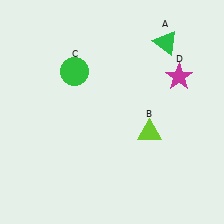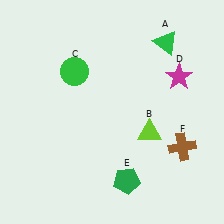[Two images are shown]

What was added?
A green pentagon (E), a brown cross (F) were added in Image 2.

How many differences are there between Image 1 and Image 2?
There are 2 differences between the two images.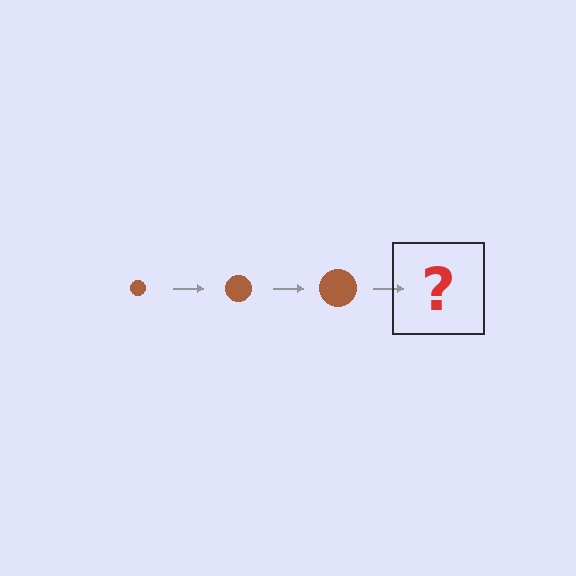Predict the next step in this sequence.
The next step is a brown circle, larger than the previous one.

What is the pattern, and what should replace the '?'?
The pattern is that the circle gets progressively larger each step. The '?' should be a brown circle, larger than the previous one.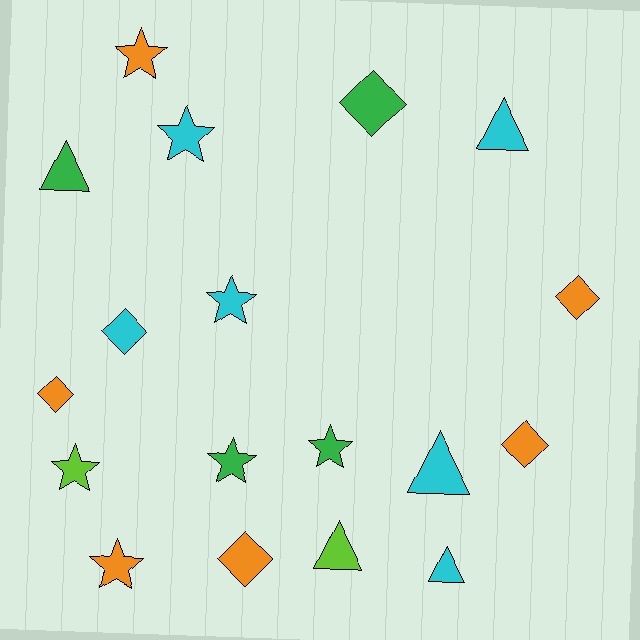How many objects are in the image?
There are 18 objects.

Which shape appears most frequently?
Star, with 7 objects.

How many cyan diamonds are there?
There is 1 cyan diamond.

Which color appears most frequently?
Orange, with 6 objects.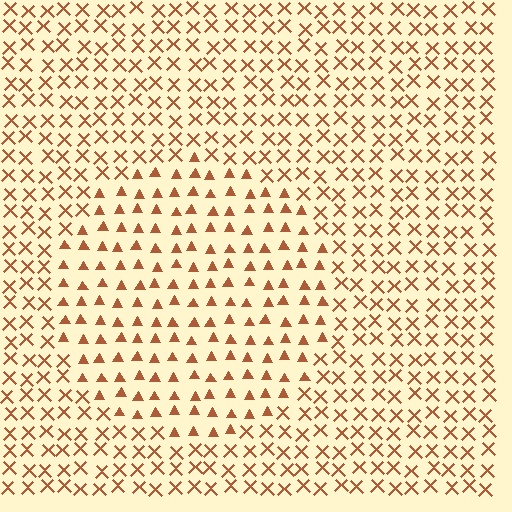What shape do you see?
I see a circle.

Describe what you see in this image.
The image is filled with small brown elements arranged in a uniform grid. A circle-shaped region contains triangles, while the surrounding area contains X marks. The boundary is defined purely by the change in element shape.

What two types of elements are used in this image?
The image uses triangles inside the circle region and X marks outside it.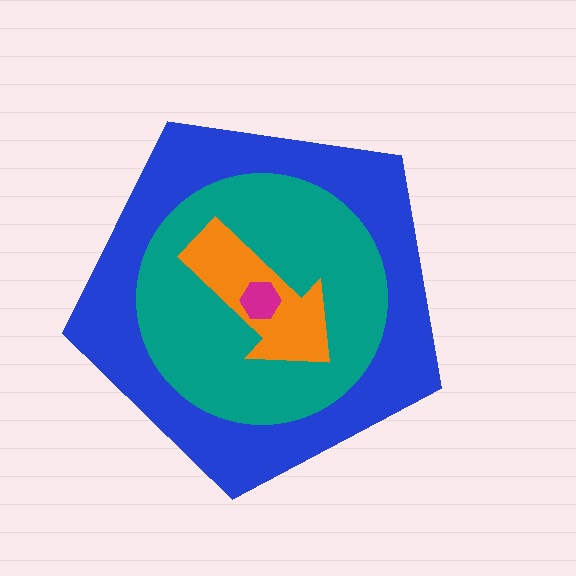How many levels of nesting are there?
4.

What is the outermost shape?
The blue pentagon.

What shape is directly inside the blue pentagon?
The teal circle.